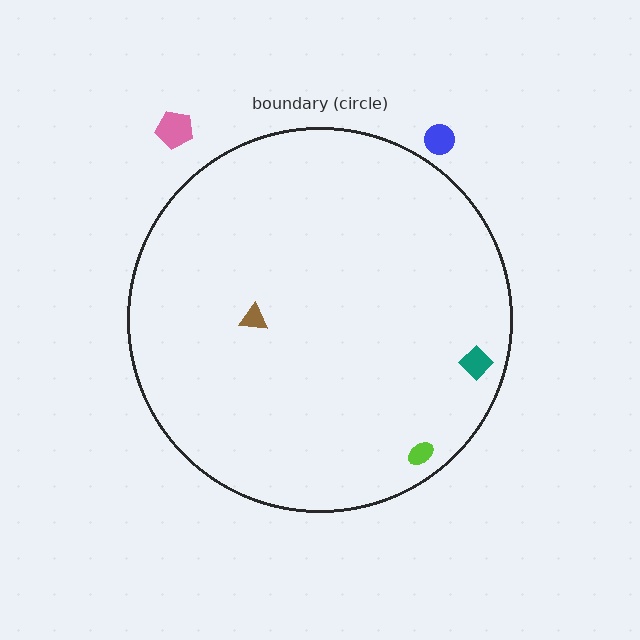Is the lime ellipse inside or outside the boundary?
Inside.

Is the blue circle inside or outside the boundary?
Outside.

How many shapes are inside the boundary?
3 inside, 2 outside.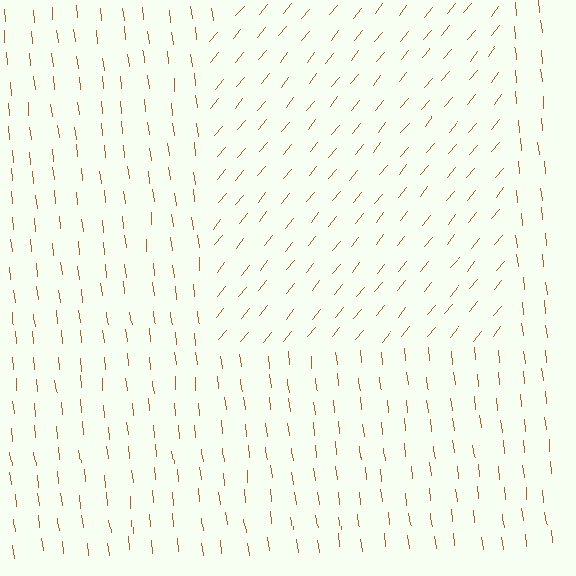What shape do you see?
I see a rectangle.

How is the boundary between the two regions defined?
The boundary is defined purely by a change in line orientation (approximately 45 degrees difference). All lines are the same color and thickness.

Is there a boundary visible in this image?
Yes, there is a texture boundary formed by a change in line orientation.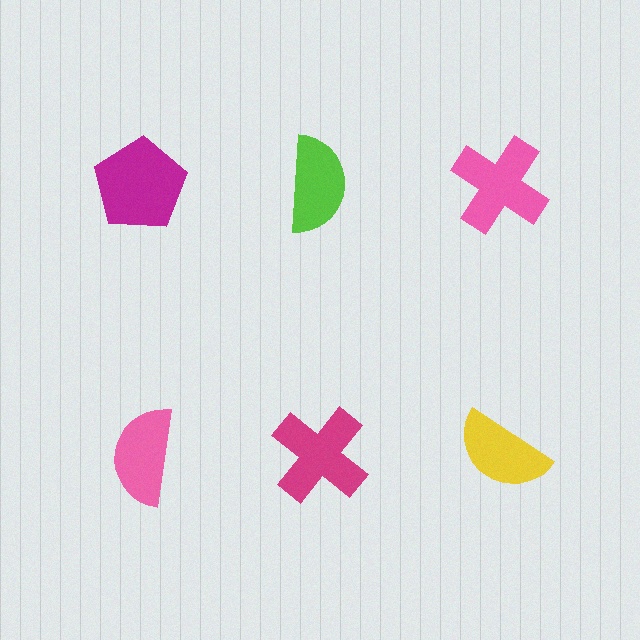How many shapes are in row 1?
3 shapes.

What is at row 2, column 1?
A pink semicircle.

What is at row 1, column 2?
A lime semicircle.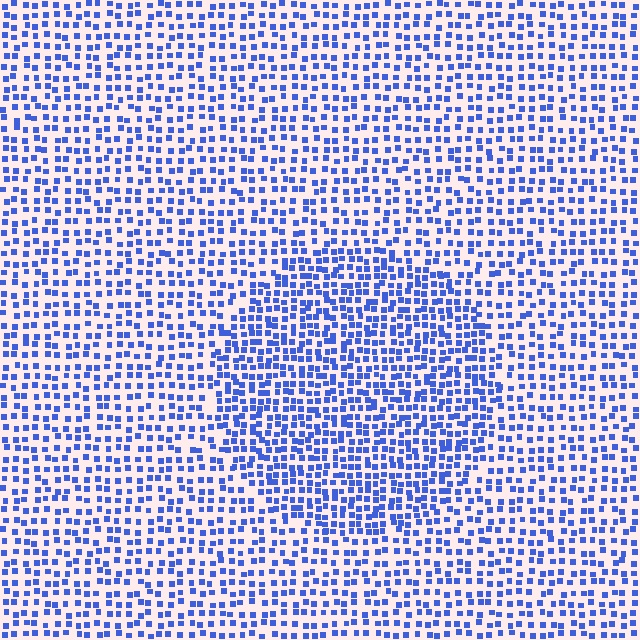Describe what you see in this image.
The image contains small blue elements arranged at two different densities. A circle-shaped region is visible where the elements are more densely packed than the surrounding area.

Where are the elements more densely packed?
The elements are more densely packed inside the circle boundary.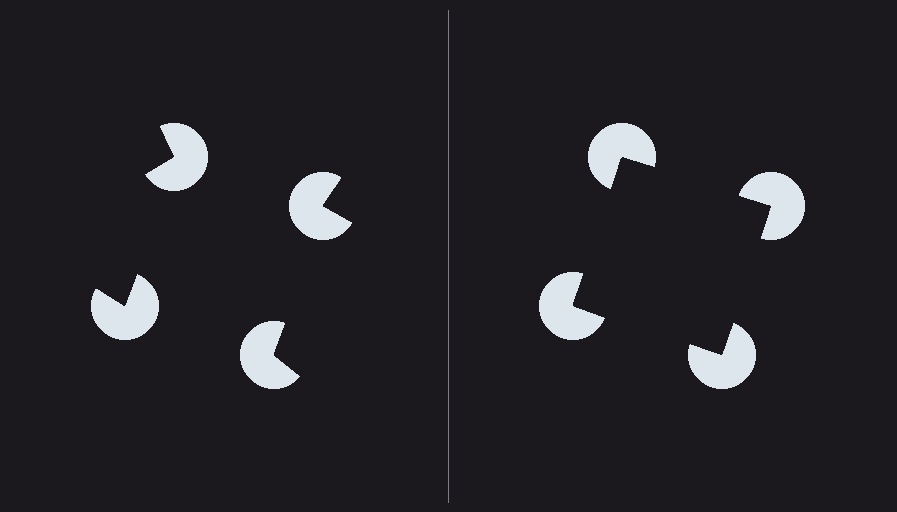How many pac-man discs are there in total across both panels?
8 — 4 on each side.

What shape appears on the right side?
An illusory square.